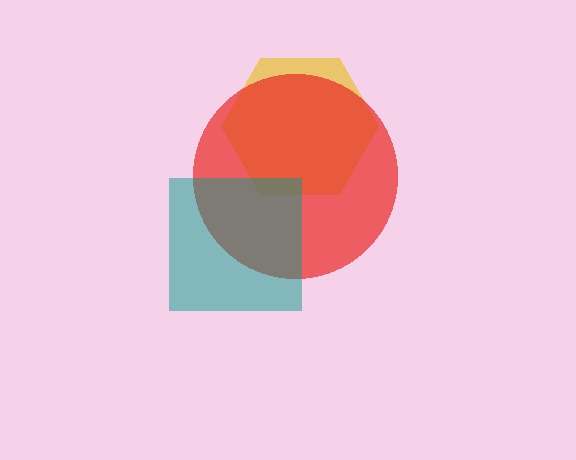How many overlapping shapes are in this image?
There are 3 overlapping shapes in the image.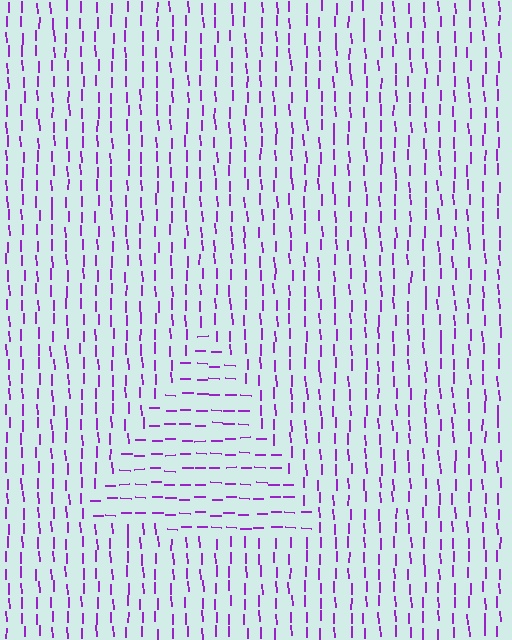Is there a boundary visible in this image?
Yes, there is a texture boundary formed by a change in line orientation.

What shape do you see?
I see a triangle.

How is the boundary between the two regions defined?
The boundary is defined purely by a change in line orientation (approximately 88 degrees difference). All lines are the same color and thickness.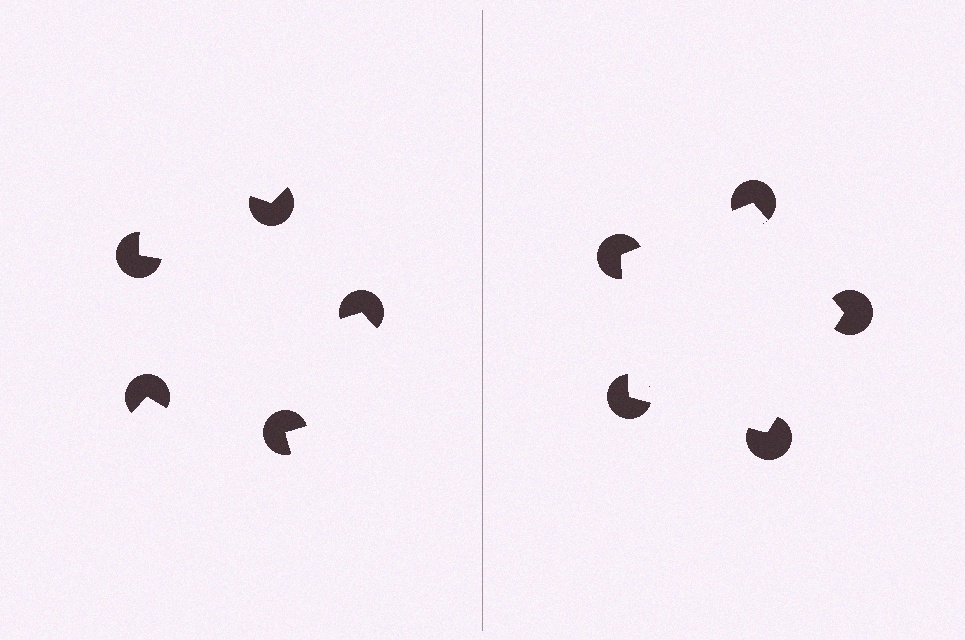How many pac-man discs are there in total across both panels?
10 — 5 on each side.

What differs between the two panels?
The pac-man discs are positioned identically on both sides; only the wedge orientations differ. On the right they align to a pentagon; on the left they are misaligned.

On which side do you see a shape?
An illusory pentagon appears on the right side. On the left side the wedge cuts are rotated, so no coherent shape forms.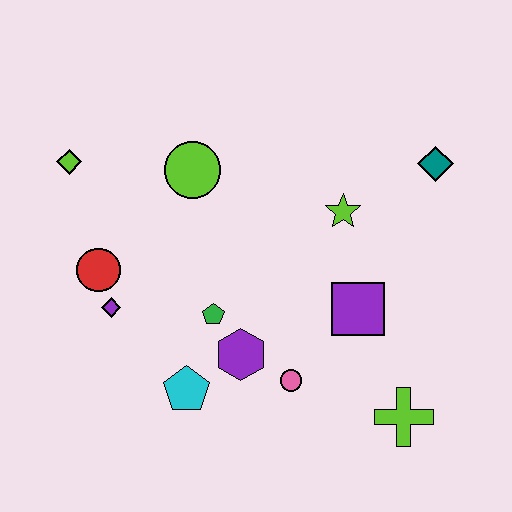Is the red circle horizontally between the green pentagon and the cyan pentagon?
No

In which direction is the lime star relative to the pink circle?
The lime star is above the pink circle.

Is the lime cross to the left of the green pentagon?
No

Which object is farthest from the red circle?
The teal diamond is farthest from the red circle.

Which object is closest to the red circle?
The purple diamond is closest to the red circle.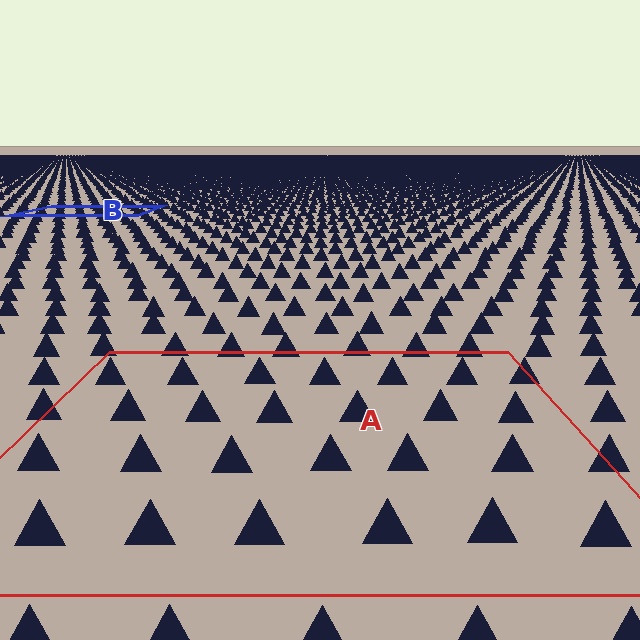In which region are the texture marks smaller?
The texture marks are smaller in region B, because it is farther away.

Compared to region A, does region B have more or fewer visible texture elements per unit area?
Region B has more texture elements per unit area — they are packed more densely because it is farther away.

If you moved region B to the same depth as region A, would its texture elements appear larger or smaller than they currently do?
They would appear larger. At a closer depth, the same texture elements are projected at a bigger on-screen size.